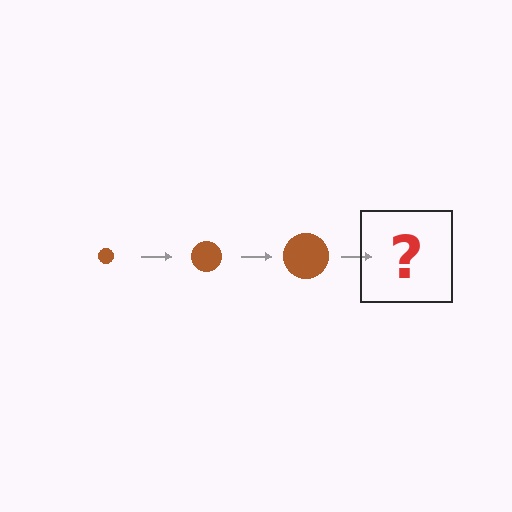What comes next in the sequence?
The next element should be a brown circle, larger than the previous one.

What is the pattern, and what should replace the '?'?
The pattern is that the circle gets progressively larger each step. The '?' should be a brown circle, larger than the previous one.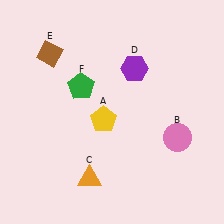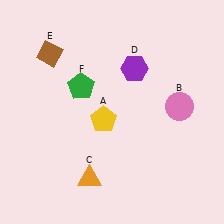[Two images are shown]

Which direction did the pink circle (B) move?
The pink circle (B) moved up.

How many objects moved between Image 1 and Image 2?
1 object moved between the two images.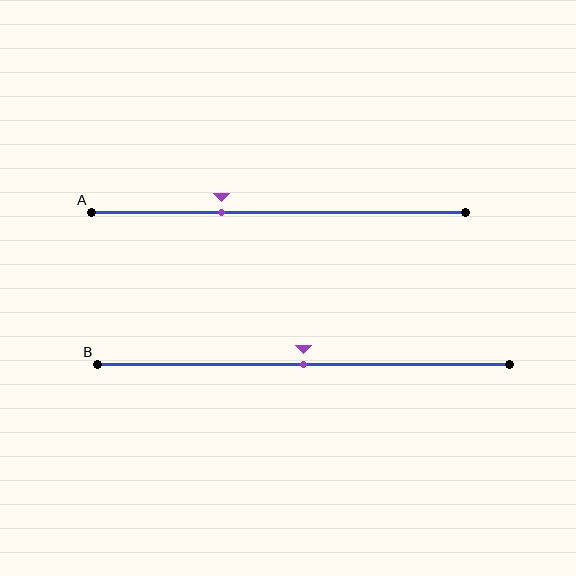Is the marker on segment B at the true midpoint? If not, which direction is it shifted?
Yes, the marker on segment B is at the true midpoint.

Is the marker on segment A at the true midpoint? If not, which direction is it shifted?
No, the marker on segment A is shifted to the left by about 15% of the segment length.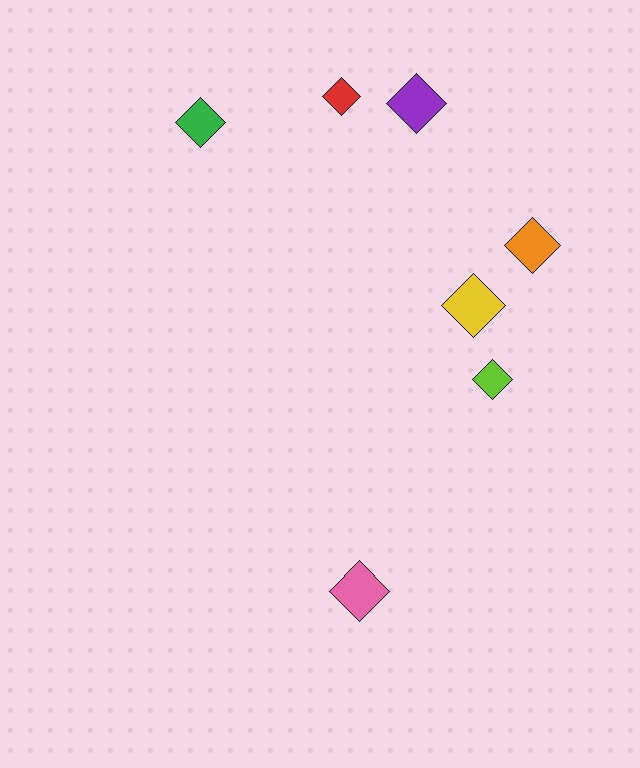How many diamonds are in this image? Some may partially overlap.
There are 7 diamonds.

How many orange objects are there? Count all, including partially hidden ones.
There is 1 orange object.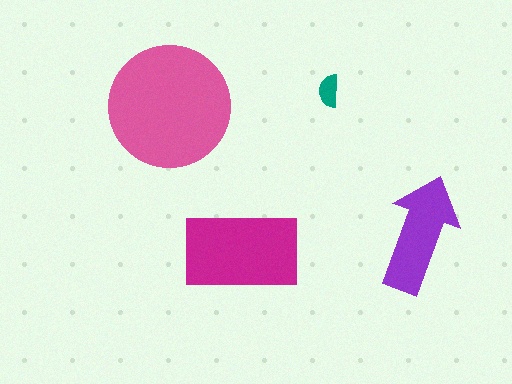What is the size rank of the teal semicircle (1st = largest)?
4th.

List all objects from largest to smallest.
The pink circle, the magenta rectangle, the purple arrow, the teal semicircle.